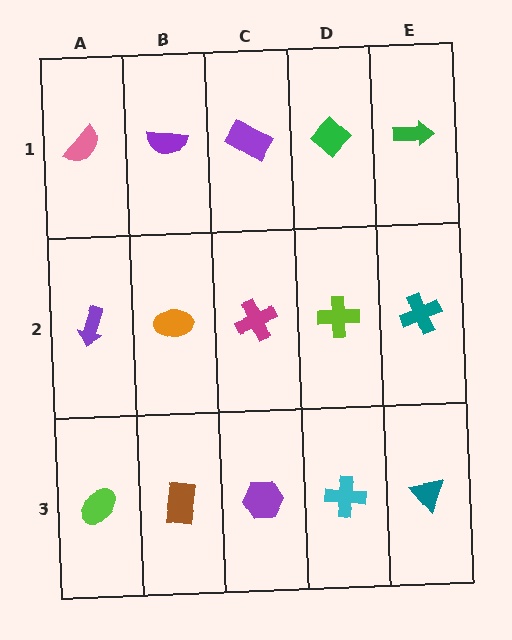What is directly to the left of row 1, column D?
A purple rectangle.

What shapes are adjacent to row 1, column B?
An orange ellipse (row 2, column B), a pink semicircle (row 1, column A), a purple rectangle (row 1, column C).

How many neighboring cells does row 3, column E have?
2.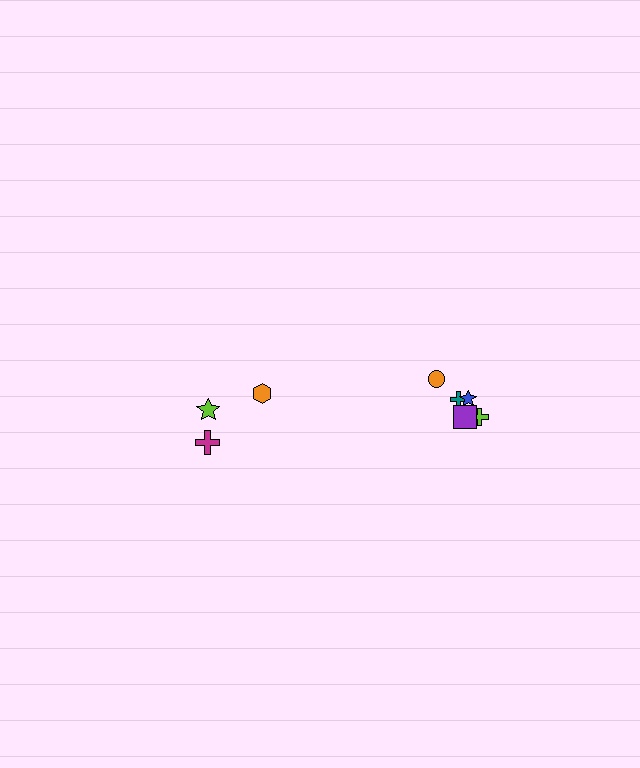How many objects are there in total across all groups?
There are 8 objects.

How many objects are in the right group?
There are 5 objects.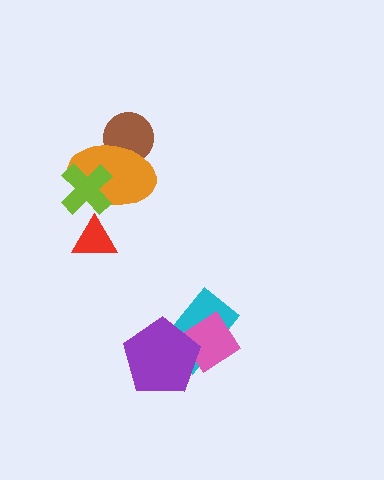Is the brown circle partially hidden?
Yes, it is partially covered by another shape.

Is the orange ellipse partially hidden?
Yes, it is partially covered by another shape.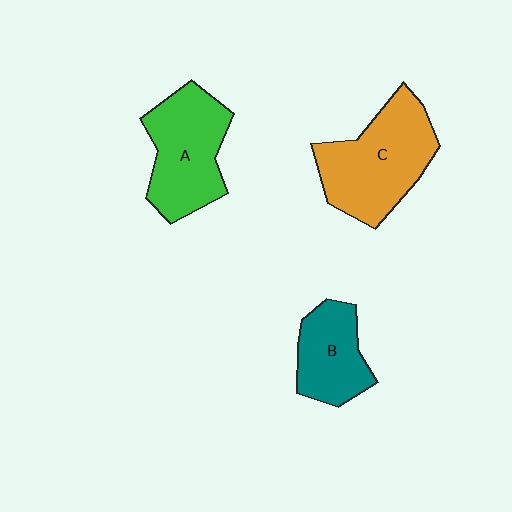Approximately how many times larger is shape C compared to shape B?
Approximately 1.6 times.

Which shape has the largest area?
Shape C (orange).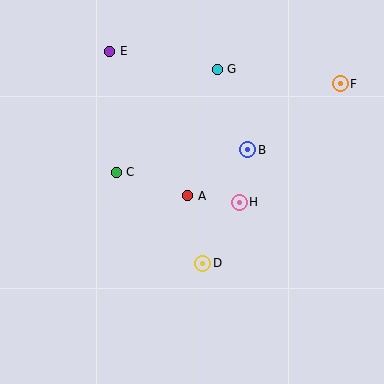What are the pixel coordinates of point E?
Point E is at (110, 51).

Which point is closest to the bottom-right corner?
Point D is closest to the bottom-right corner.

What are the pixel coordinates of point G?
Point G is at (217, 69).